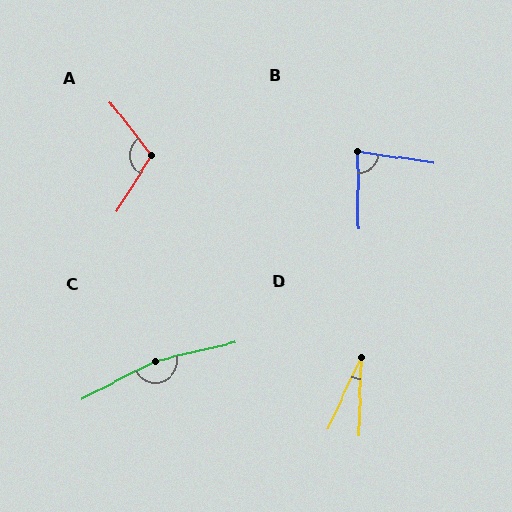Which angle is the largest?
C, at approximately 166 degrees.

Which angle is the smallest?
D, at approximately 23 degrees.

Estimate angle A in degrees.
Approximately 110 degrees.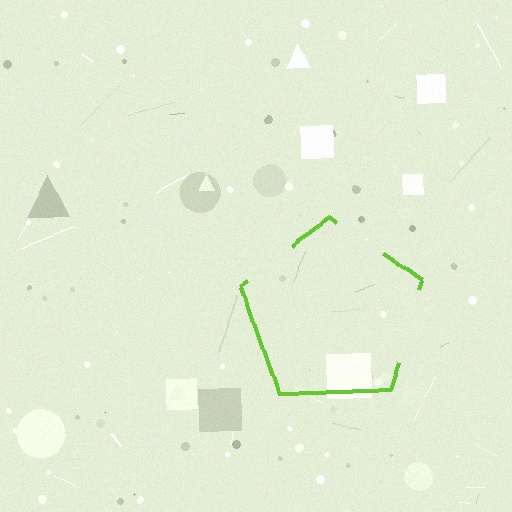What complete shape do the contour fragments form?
The contour fragments form a pentagon.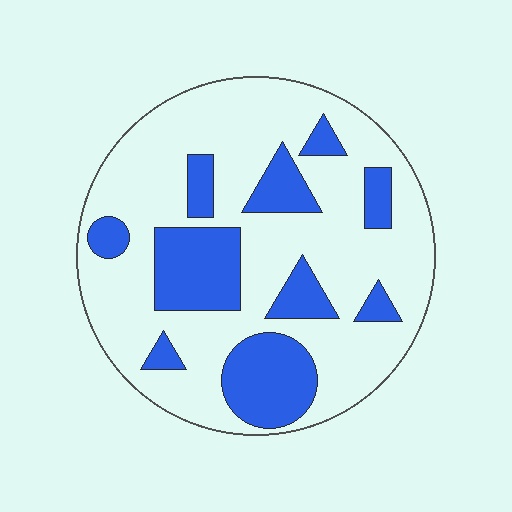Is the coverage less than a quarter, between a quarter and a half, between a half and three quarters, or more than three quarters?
Between a quarter and a half.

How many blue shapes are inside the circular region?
10.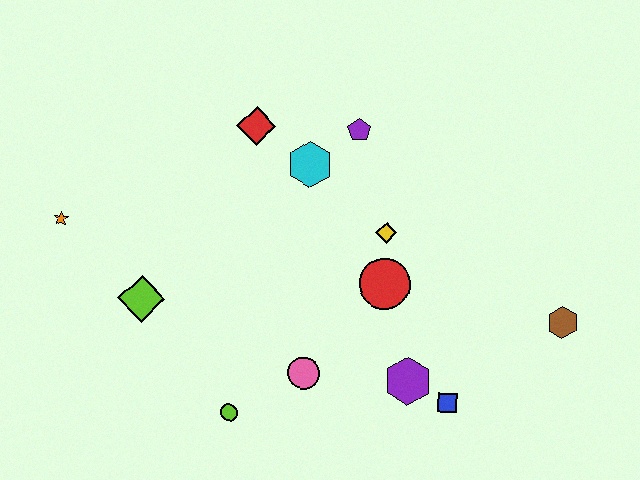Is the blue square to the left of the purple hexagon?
No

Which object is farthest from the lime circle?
The brown hexagon is farthest from the lime circle.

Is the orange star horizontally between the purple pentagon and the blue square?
No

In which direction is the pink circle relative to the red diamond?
The pink circle is below the red diamond.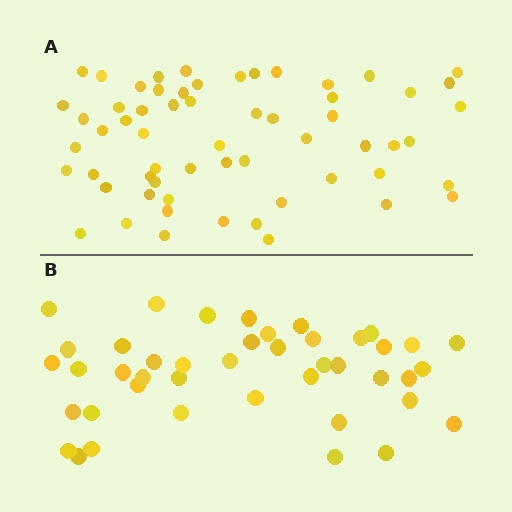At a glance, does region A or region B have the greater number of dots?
Region A (the top region) has more dots.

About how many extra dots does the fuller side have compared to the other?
Region A has approximately 15 more dots than region B.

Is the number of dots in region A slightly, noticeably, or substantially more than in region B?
Region A has noticeably more, but not dramatically so. The ratio is roughly 1.4 to 1.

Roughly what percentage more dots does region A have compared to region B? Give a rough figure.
About 40% more.